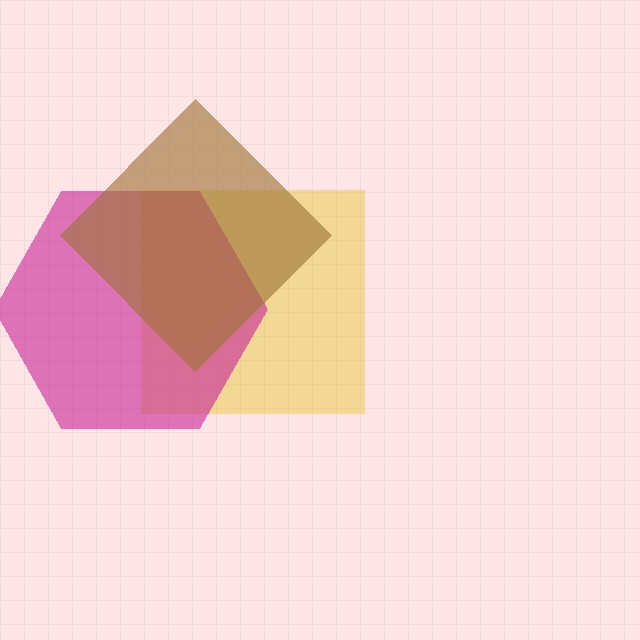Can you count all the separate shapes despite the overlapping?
Yes, there are 3 separate shapes.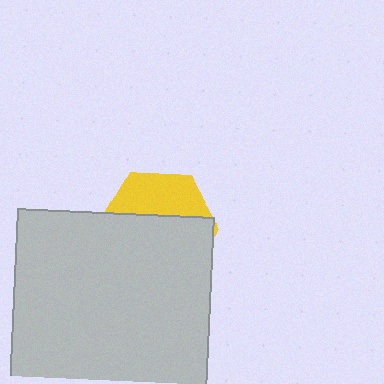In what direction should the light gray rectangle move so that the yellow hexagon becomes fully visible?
The light gray rectangle should move down. That is the shortest direction to clear the overlap and leave the yellow hexagon fully visible.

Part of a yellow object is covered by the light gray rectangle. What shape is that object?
It is a hexagon.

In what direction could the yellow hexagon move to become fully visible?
The yellow hexagon could move up. That would shift it out from behind the light gray rectangle entirely.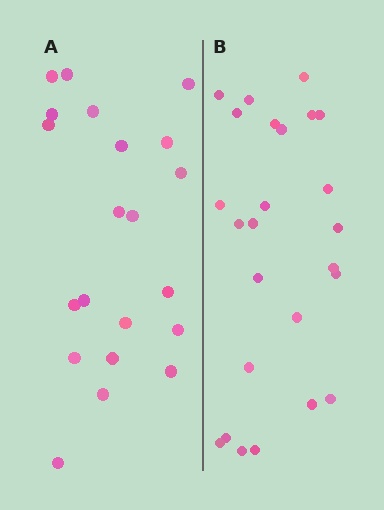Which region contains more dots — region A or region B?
Region B (the right region) has more dots.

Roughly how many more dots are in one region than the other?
Region B has about 4 more dots than region A.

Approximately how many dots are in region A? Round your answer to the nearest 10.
About 20 dots. (The exact count is 21, which rounds to 20.)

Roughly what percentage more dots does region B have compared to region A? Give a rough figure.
About 20% more.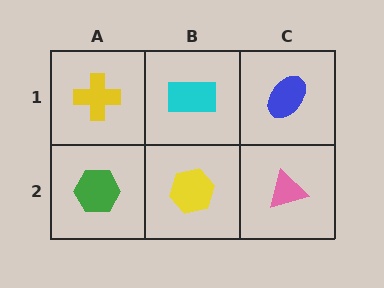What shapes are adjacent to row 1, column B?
A yellow hexagon (row 2, column B), a yellow cross (row 1, column A), a blue ellipse (row 1, column C).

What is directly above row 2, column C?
A blue ellipse.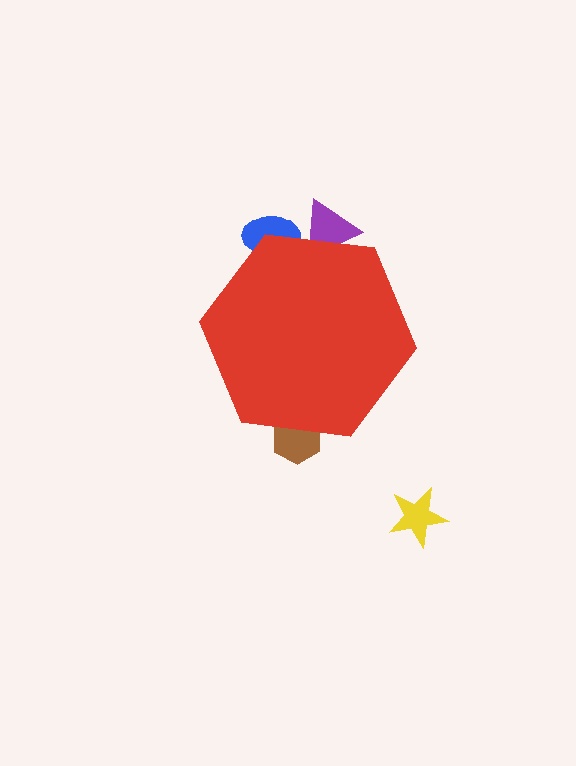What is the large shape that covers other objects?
A red hexagon.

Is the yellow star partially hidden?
No, the yellow star is fully visible.